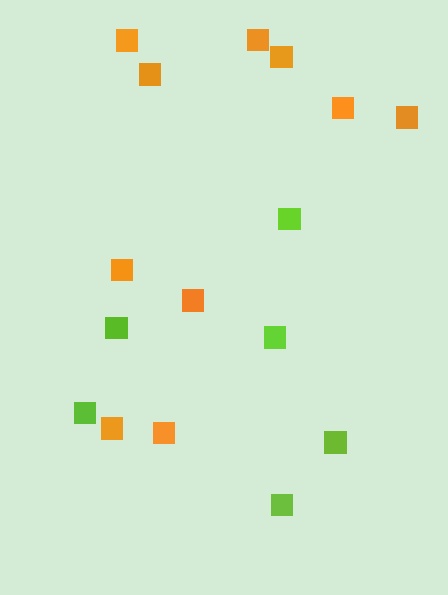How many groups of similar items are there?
There are 2 groups: one group of lime squares (6) and one group of orange squares (10).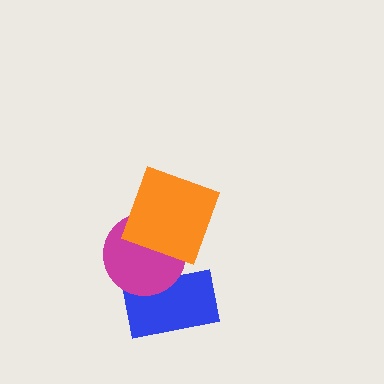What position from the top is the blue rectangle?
The blue rectangle is 3rd from the top.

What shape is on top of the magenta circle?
The orange square is on top of the magenta circle.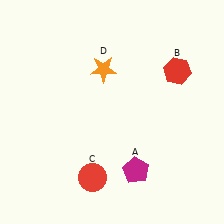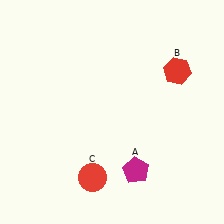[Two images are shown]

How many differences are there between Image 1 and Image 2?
There is 1 difference between the two images.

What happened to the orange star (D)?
The orange star (D) was removed in Image 2. It was in the top-left area of Image 1.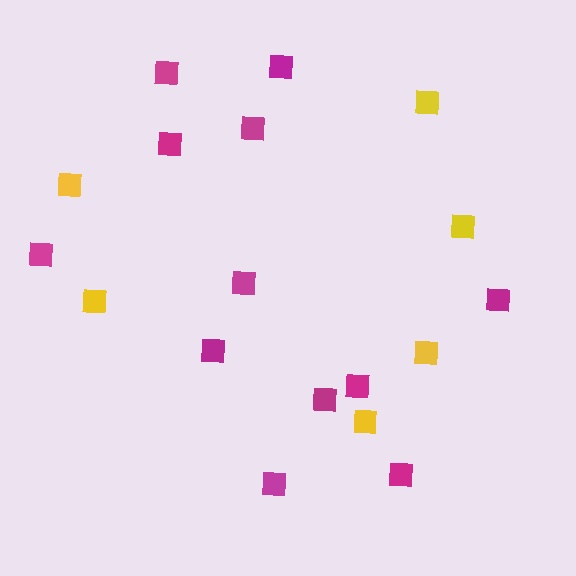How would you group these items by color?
There are 2 groups: one group of magenta squares (12) and one group of yellow squares (6).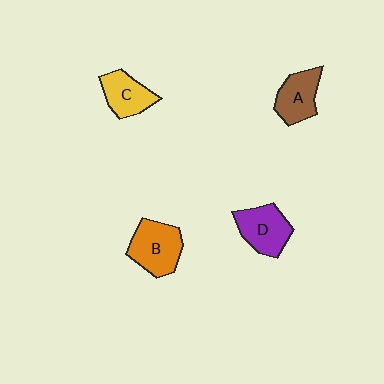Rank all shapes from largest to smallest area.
From largest to smallest: B (orange), D (purple), A (brown), C (yellow).